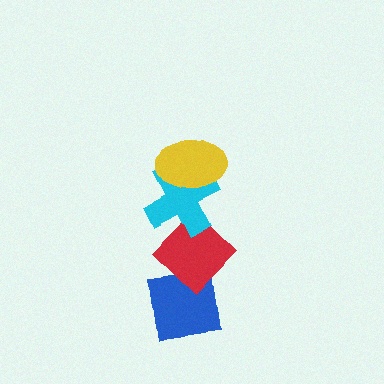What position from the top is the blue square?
The blue square is 4th from the top.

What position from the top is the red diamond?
The red diamond is 3rd from the top.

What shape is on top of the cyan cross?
The yellow ellipse is on top of the cyan cross.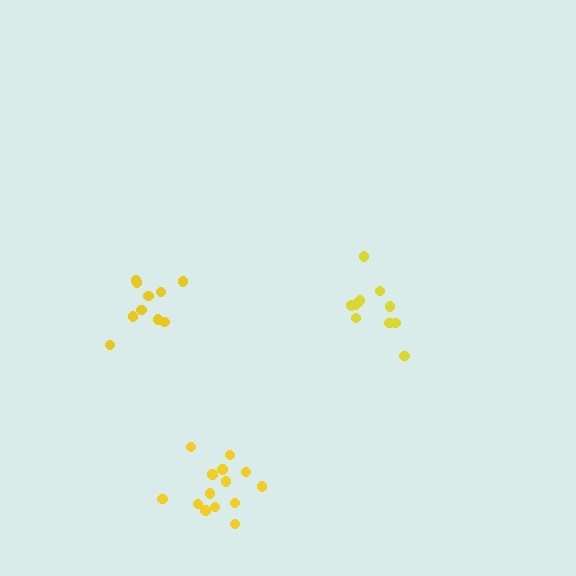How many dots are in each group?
Group 1: 10 dots, Group 2: 10 dots, Group 3: 14 dots (34 total).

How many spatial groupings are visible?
There are 3 spatial groupings.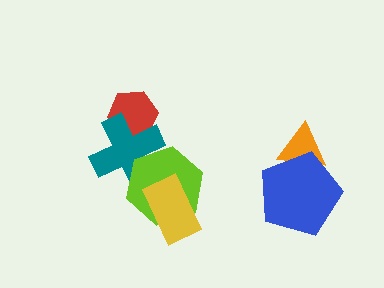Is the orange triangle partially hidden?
Yes, it is partially covered by another shape.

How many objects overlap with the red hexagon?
1 object overlaps with the red hexagon.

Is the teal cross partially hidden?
Yes, it is partially covered by another shape.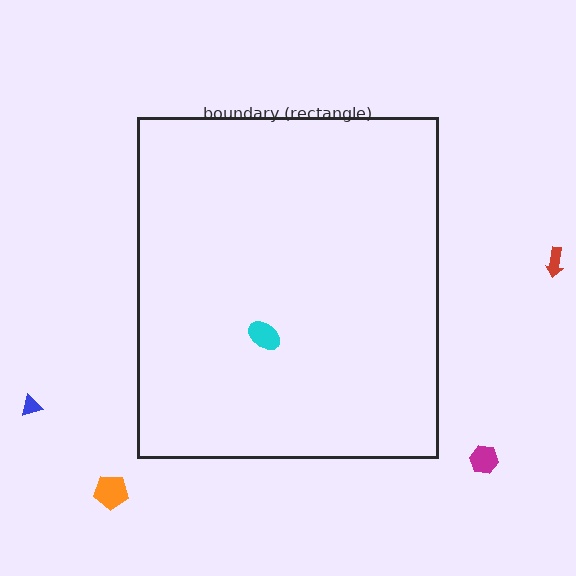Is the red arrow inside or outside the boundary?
Outside.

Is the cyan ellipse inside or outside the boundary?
Inside.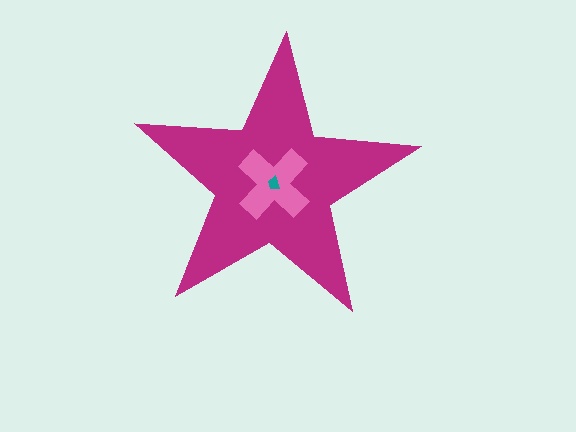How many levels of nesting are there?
3.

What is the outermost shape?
The magenta star.